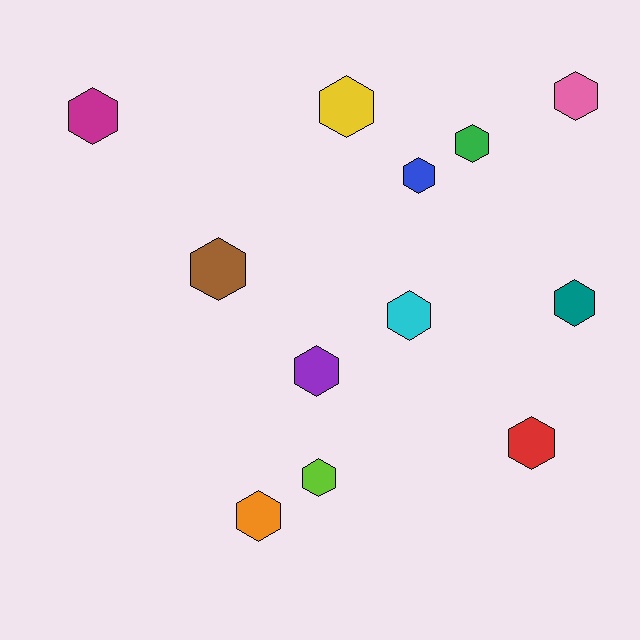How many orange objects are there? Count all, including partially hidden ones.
There is 1 orange object.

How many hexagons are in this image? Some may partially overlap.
There are 12 hexagons.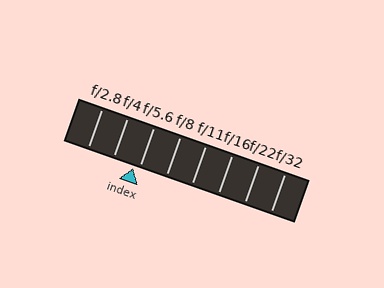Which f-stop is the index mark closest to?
The index mark is closest to f/5.6.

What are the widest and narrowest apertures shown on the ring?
The widest aperture shown is f/2.8 and the narrowest is f/32.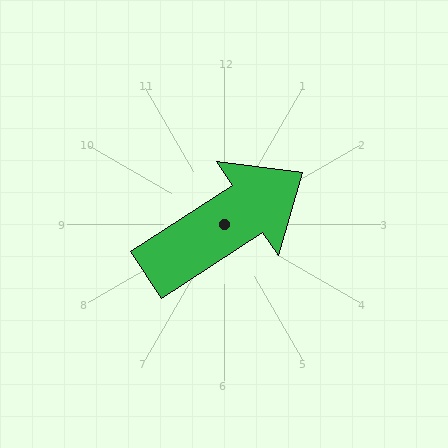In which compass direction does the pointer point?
Northeast.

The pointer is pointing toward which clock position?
Roughly 2 o'clock.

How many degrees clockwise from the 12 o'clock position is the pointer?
Approximately 57 degrees.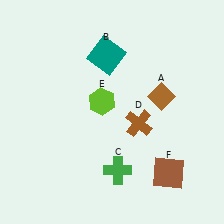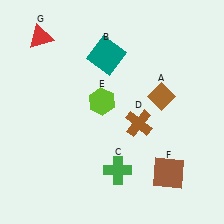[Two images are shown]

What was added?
A red triangle (G) was added in Image 2.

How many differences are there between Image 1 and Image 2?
There is 1 difference between the two images.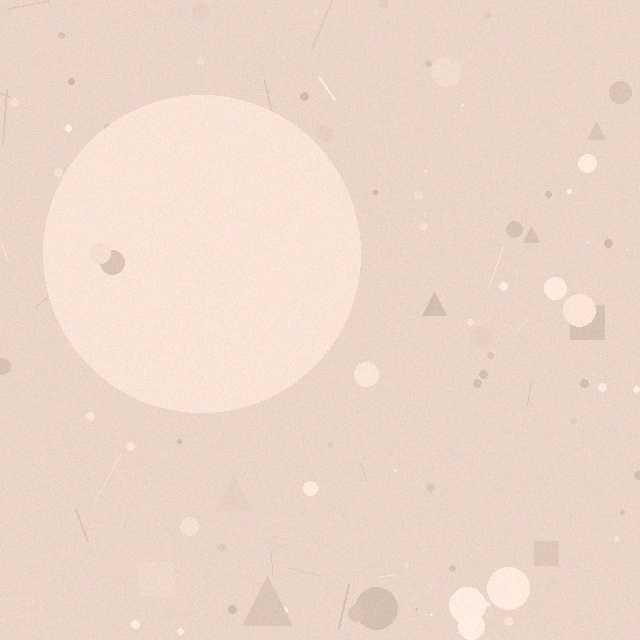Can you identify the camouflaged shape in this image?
The camouflaged shape is a circle.